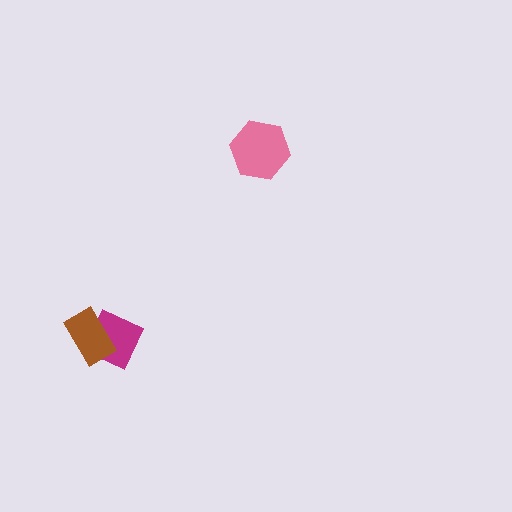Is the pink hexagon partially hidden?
No, no other shape covers it.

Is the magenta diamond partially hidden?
Yes, it is partially covered by another shape.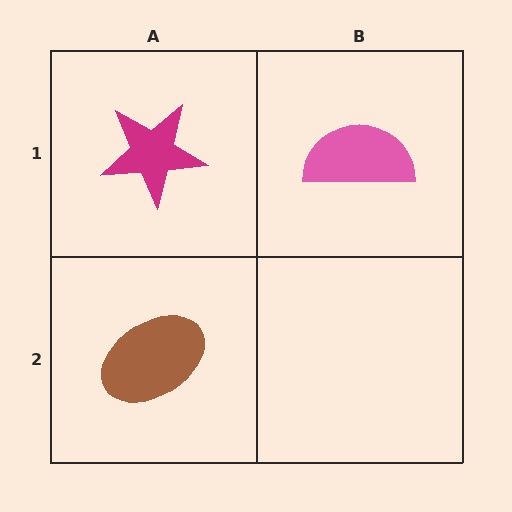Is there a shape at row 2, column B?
No, that cell is empty.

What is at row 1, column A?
A magenta star.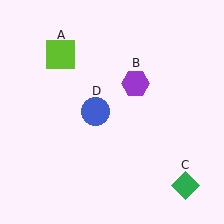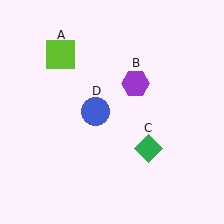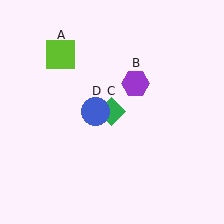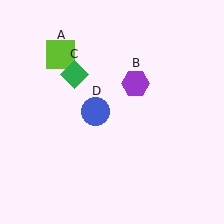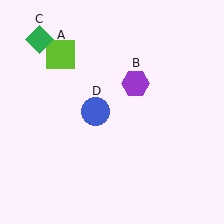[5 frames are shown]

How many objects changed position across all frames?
1 object changed position: green diamond (object C).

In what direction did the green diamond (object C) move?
The green diamond (object C) moved up and to the left.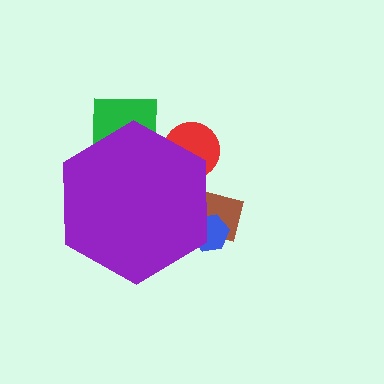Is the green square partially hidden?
Yes, the green square is partially hidden behind the purple hexagon.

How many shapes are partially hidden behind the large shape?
4 shapes are partially hidden.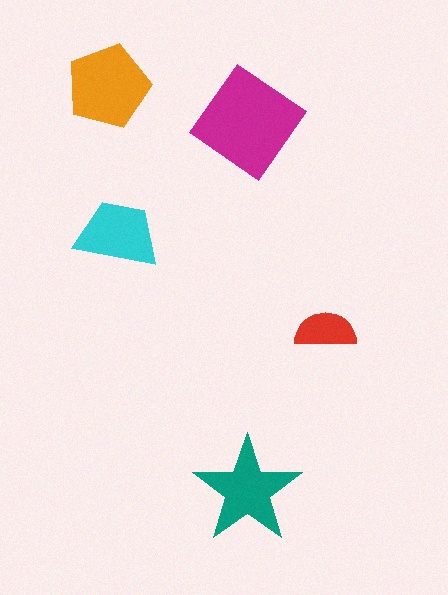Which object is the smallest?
The red semicircle.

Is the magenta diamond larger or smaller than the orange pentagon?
Larger.